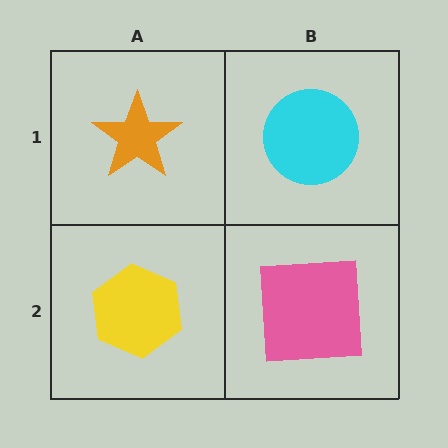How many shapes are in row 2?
2 shapes.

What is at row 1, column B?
A cyan circle.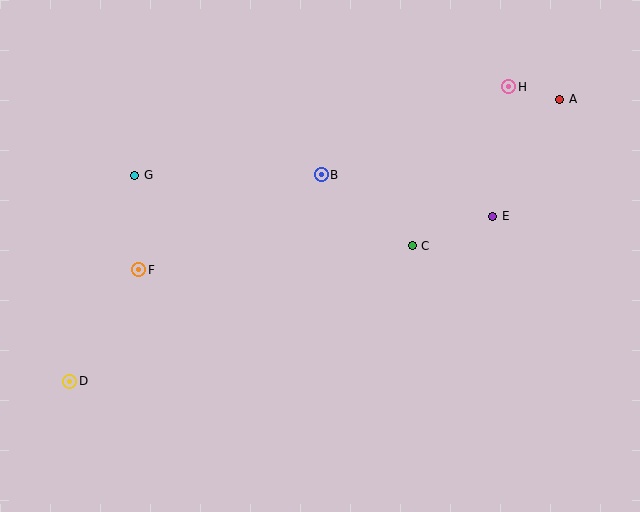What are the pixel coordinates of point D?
Point D is at (70, 381).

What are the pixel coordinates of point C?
Point C is at (412, 246).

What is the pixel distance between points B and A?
The distance between B and A is 250 pixels.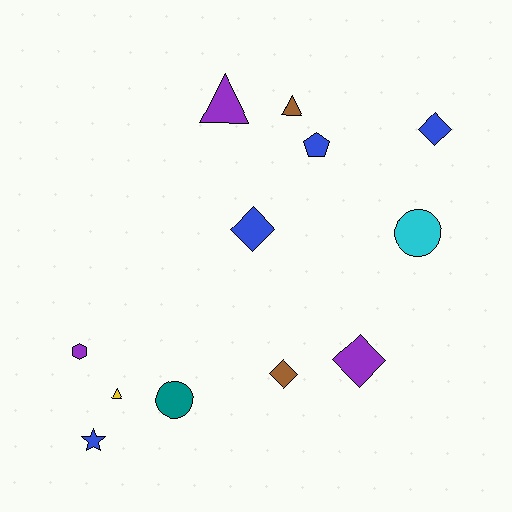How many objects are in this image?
There are 12 objects.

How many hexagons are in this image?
There is 1 hexagon.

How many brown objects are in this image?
There are 2 brown objects.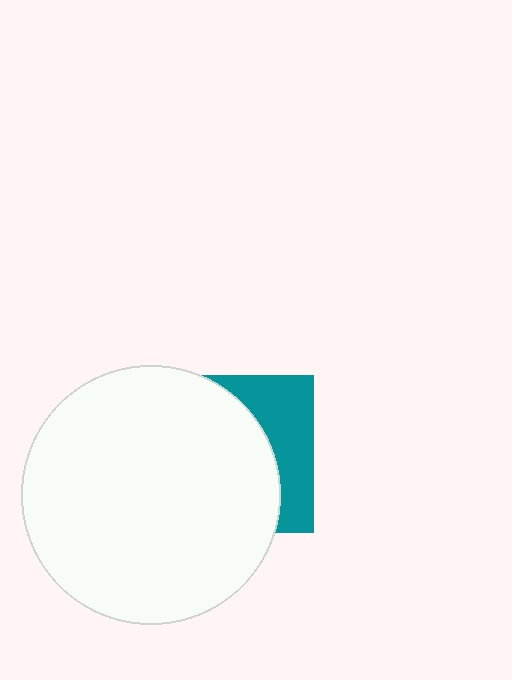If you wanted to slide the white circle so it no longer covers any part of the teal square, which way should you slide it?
Slide it left — that is the most direct way to separate the two shapes.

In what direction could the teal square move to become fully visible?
The teal square could move right. That would shift it out from behind the white circle entirely.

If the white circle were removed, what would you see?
You would see the complete teal square.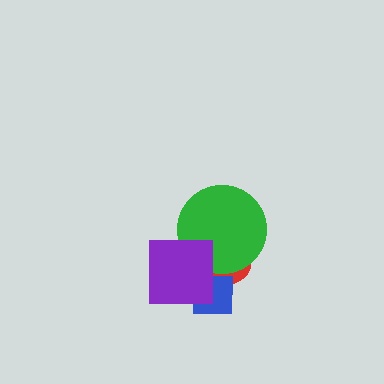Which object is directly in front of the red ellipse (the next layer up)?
The blue square is directly in front of the red ellipse.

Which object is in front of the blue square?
The purple square is in front of the blue square.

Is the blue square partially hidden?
Yes, it is partially covered by another shape.